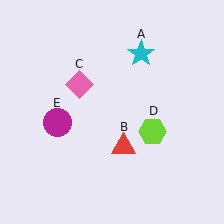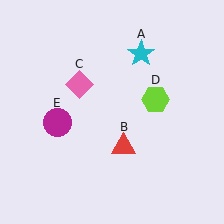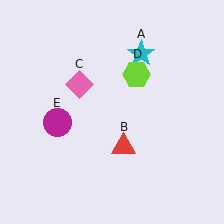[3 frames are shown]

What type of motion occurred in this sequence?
The lime hexagon (object D) rotated counterclockwise around the center of the scene.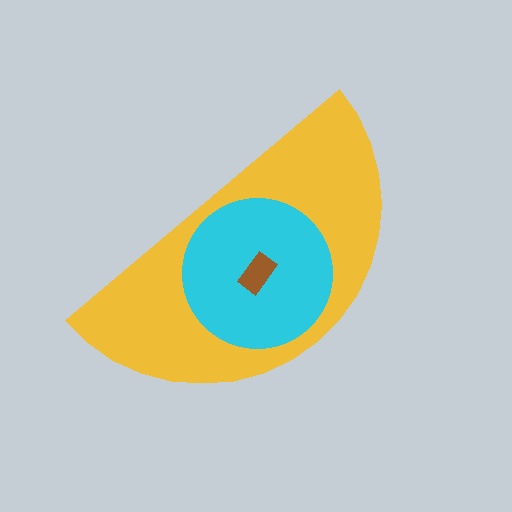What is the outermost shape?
The yellow semicircle.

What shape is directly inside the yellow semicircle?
The cyan circle.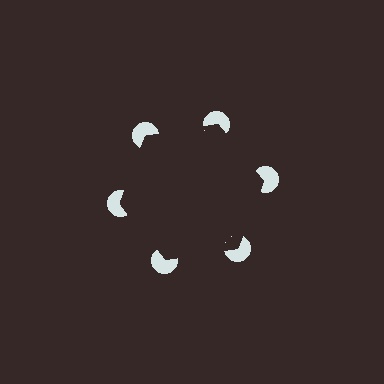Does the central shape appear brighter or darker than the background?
It typically appears slightly darker than the background, even though no actual brightness change is drawn.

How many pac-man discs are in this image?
There are 6 — one at each vertex of the illusory hexagon.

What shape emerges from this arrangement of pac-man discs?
An illusory hexagon — its edges are inferred from the aligned wedge cuts in the pac-man discs, not physically drawn.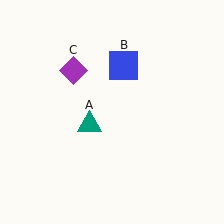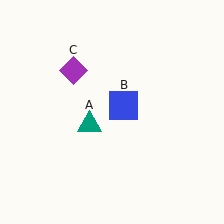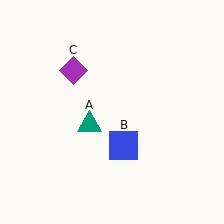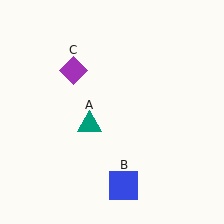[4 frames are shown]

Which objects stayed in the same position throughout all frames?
Teal triangle (object A) and purple diamond (object C) remained stationary.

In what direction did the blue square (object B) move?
The blue square (object B) moved down.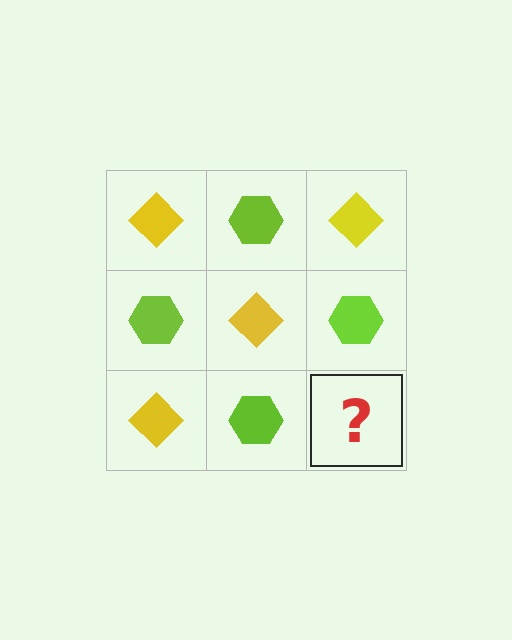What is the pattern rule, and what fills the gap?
The rule is that it alternates yellow diamond and lime hexagon in a checkerboard pattern. The gap should be filled with a yellow diamond.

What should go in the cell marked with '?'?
The missing cell should contain a yellow diamond.